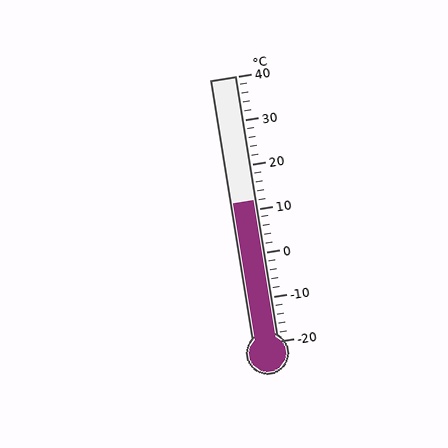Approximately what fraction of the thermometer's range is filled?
The thermometer is filled to approximately 55% of its range.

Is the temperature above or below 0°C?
The temperature is above 0°C.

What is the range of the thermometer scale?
The thermometer scale ranges from -20°C to 40°C.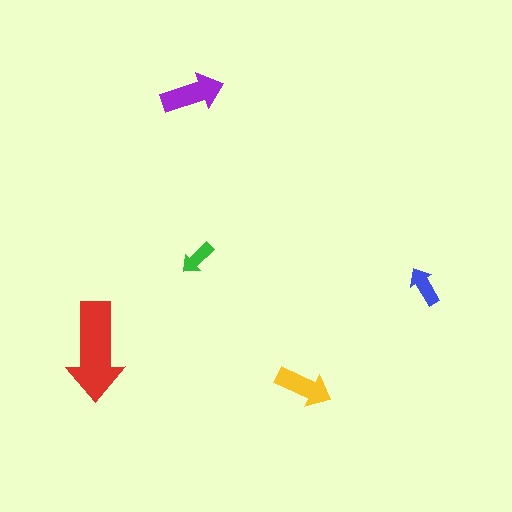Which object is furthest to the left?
The red arrow is leftmost.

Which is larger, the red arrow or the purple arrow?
The red one.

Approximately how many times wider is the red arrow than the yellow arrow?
About 1.5 times wider.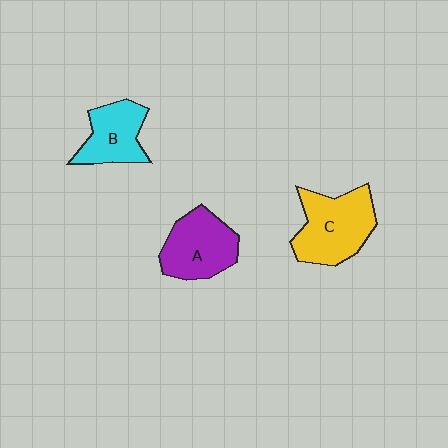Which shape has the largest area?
Shape C (yellow).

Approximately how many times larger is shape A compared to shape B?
Approximately 1.2 times.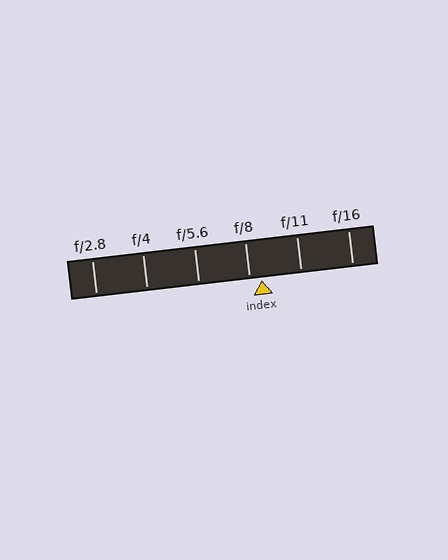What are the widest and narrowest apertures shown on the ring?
The widest aperture shown is f/2.8 and the narrowest is f/16.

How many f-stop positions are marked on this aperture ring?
There are 6 f-stop positions marked.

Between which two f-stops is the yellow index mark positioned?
The index mark is between f/8 and f/11.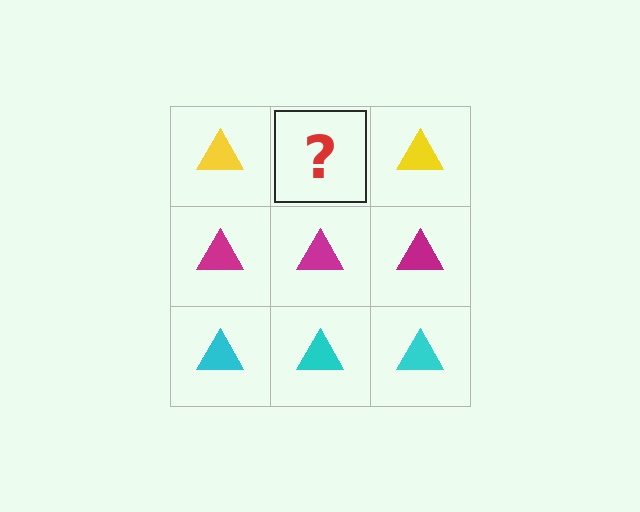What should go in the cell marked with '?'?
The missing cell should contain a yellow triangle.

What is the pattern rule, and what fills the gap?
The rule is that each row has a consistent color. The gap should be filled with a yellow triangle.